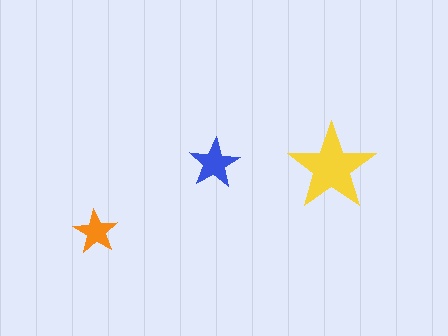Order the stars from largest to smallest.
the yellow one, the blue one, the orange one.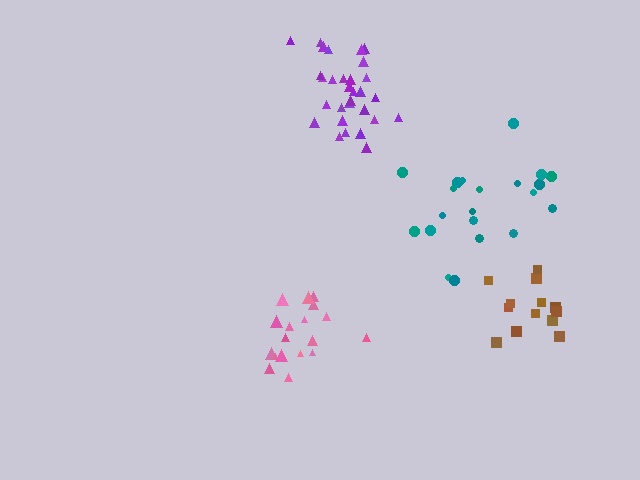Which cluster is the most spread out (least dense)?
Teal.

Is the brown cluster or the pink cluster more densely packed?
Pink.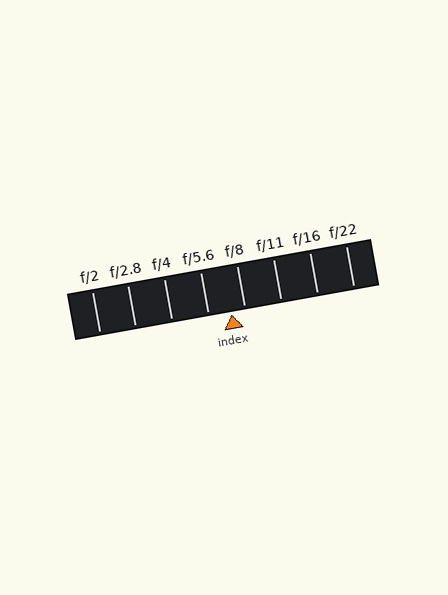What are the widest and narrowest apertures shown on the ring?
The widest aperture shown is f/2 and the narrowest is f/22.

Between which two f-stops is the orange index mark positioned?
The index mark is between f/5.6 and f/8.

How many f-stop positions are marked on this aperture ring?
There are 8 f-stop positions marked.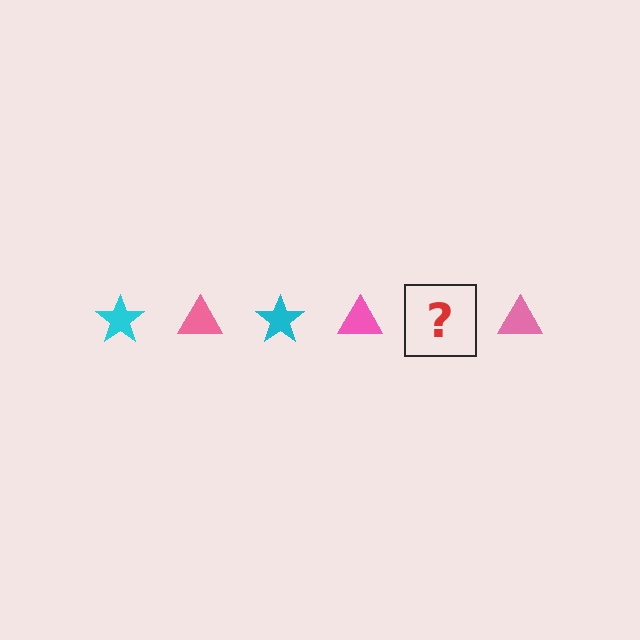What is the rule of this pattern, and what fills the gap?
The rule is that the pattern alternates between cyan star and pink triangle. The gap should be filled with a cyan star.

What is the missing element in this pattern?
The missing element is a cyan star.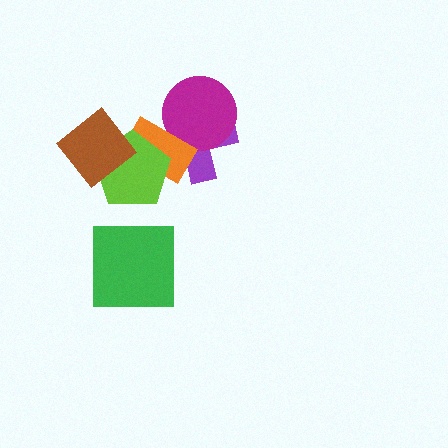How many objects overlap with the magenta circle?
2 objects overlap with the magenta circle.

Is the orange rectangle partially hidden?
Yes, it is partially covered by another shape.